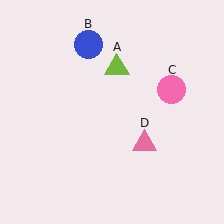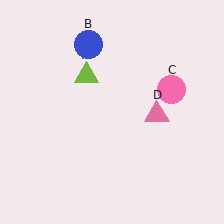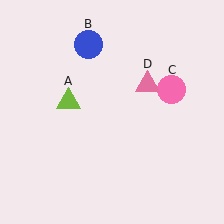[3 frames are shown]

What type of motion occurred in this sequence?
The lime triangle (object A), pink triangle (object D) rotated counterclockwise around the center of the scene.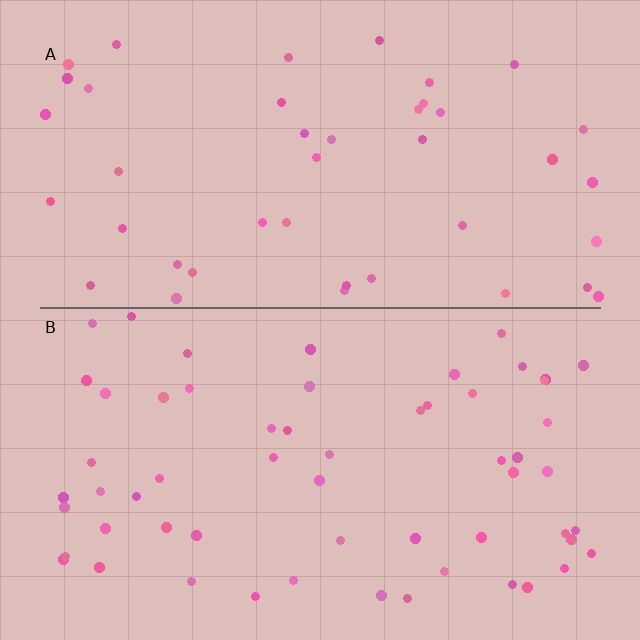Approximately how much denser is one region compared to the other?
Approximately 1.4× — region B over region A.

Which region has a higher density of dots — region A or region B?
B (the bottom).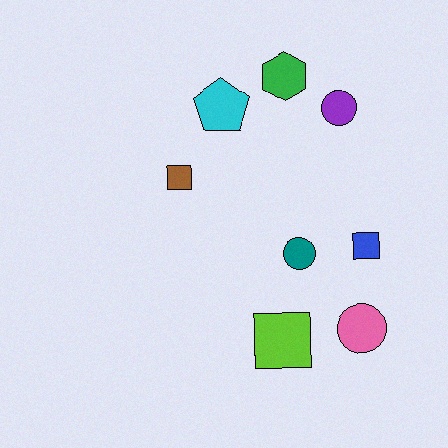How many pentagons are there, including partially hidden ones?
There is 1 pentagon.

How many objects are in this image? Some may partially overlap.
There are 8 objects.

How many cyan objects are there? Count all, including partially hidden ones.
There is 1 cyan object.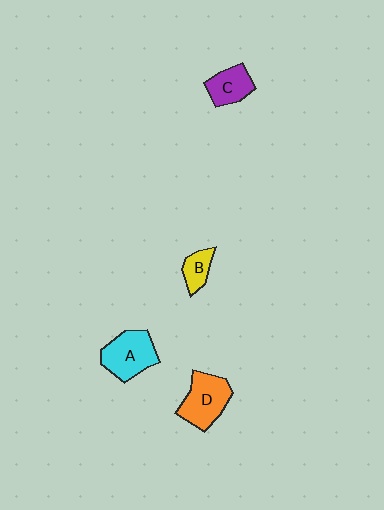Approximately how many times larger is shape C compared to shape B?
Approximately 1.4 times.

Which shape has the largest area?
Shape A (cyan).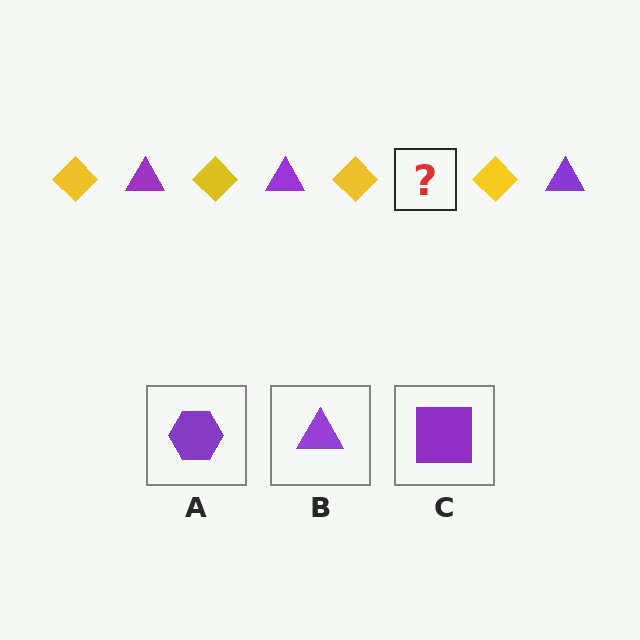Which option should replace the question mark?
Option B.